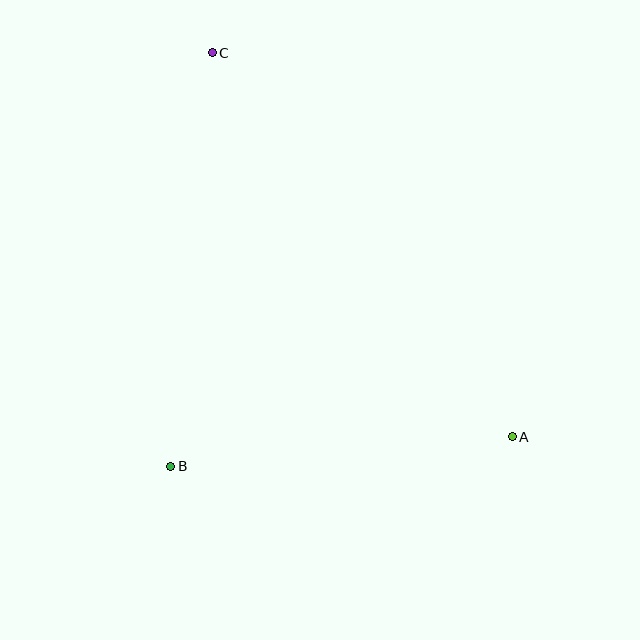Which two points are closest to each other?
Points A and B are closest to each other.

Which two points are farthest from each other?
Points A and C are farthest from each other.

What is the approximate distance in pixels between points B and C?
The distance between B and C is approximately 415 pixels.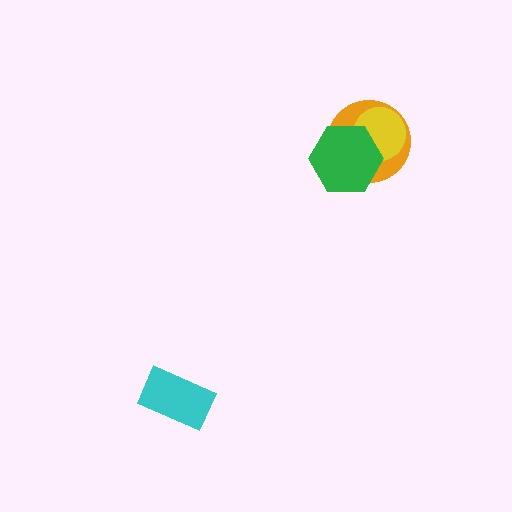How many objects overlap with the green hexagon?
2 objects overlap with the green hexagon.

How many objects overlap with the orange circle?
2 objects overlap with the orange circle.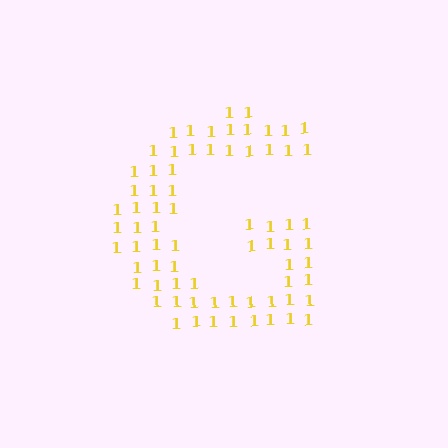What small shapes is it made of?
It is made of small digit 1's.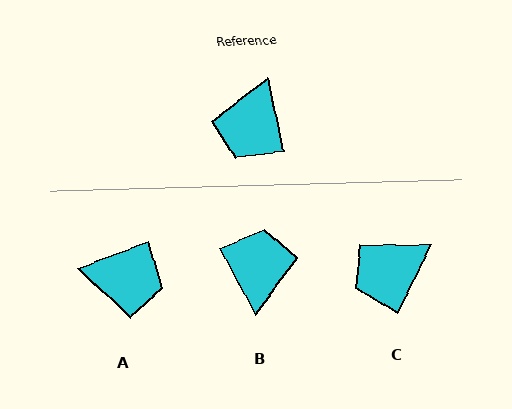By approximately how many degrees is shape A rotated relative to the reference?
Approximately 99 degrees counter-clockwise.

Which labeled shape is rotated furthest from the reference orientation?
B, about 164 degrees away.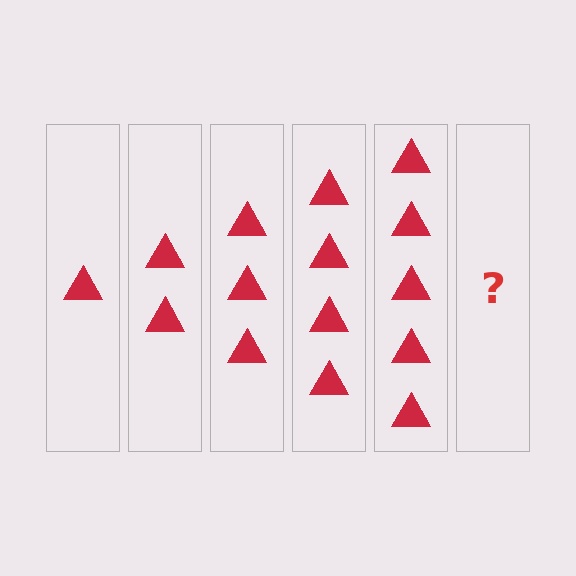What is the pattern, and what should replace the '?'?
The pattern is that each step adds one more triangle. The '?' should be 6 triangles.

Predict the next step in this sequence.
The next step is 6 triangles.